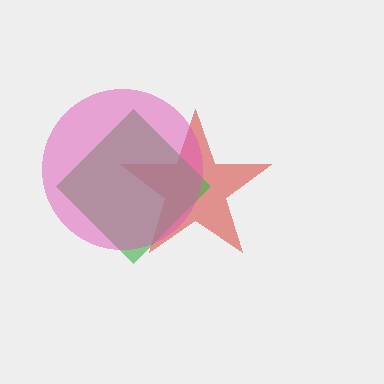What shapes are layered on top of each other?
The layered shapes are: a red star, a green diamond, a pink circle.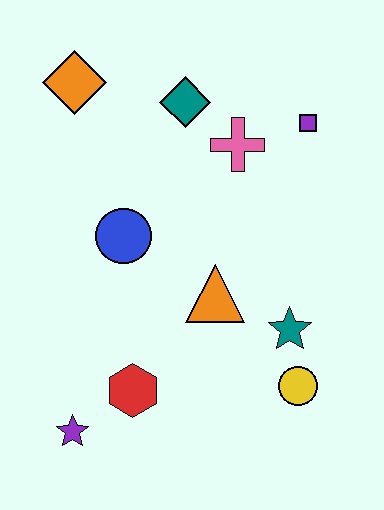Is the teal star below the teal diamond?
Yes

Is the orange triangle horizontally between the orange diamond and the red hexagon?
No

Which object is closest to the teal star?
The yellow circle is closest to the teal star.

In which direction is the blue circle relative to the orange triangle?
The blue circle is to the left of the orange triangle.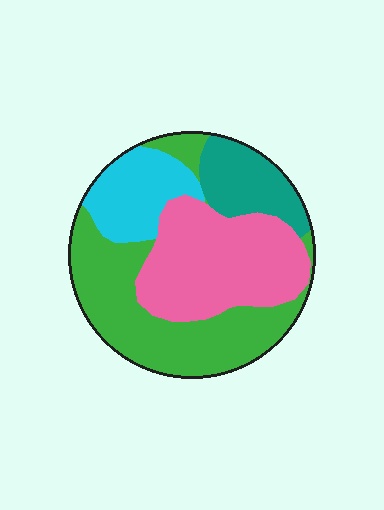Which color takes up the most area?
Green, at roughly 40%.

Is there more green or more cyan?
Green.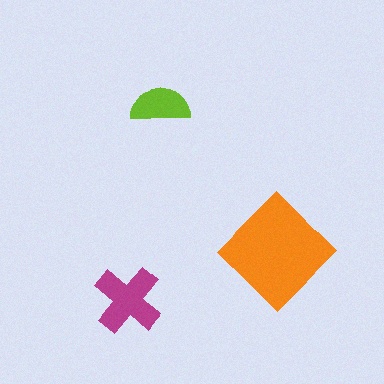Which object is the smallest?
The lime semicircle.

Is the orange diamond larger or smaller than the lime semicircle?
Larger.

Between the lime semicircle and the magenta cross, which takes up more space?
The magenta cross.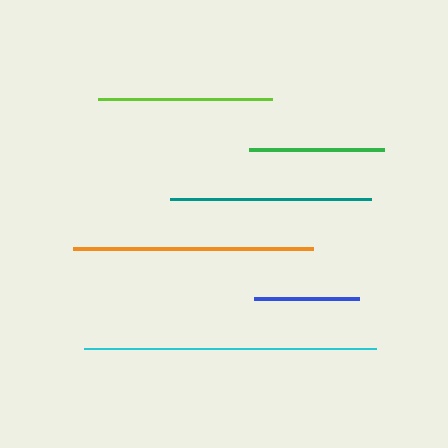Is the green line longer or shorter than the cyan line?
The cyan line is longer than the green line.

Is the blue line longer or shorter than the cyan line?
The cyan line is longer than the blue line.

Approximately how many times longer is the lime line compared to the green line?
The lime line is approximately 1.3 times the length of the green line.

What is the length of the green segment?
The green segment is approximately 134 pixels long.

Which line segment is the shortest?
The blue line is the shortest at approximately 105 pixels.